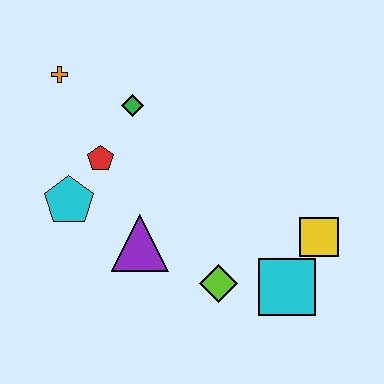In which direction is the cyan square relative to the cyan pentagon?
The cyan square is to the right of the cyan pentagon.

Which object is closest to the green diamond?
The red pentagon is closest to the green diamond.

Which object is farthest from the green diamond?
The cyan square is farthest from the green diamond.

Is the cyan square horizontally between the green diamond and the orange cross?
No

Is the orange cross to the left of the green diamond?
Yes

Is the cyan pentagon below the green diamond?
Yes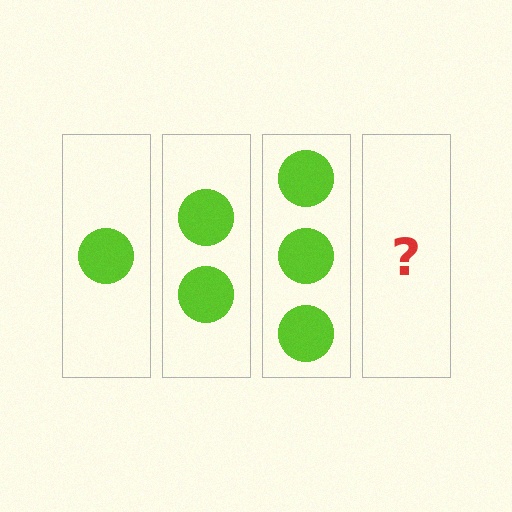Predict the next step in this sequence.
The next step is 4 circles.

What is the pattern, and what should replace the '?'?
The pattern is that each step adds one more circle. The '?' should be 4 circles.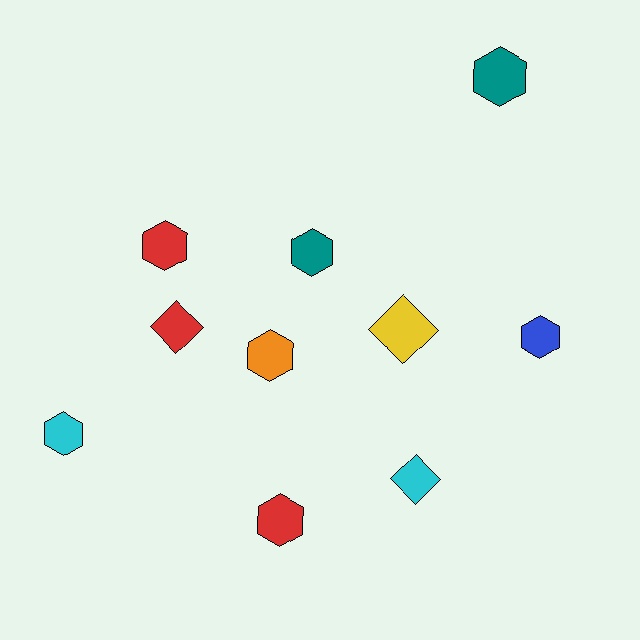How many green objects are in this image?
There are no green objects.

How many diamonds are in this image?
There are 3 diamonds.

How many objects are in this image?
There are 10 objects.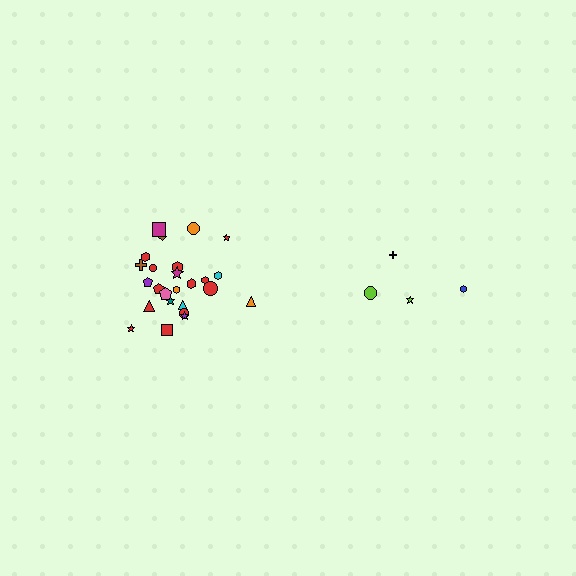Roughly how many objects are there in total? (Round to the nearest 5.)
Roughly 30 objects in total.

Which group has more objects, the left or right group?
The left group.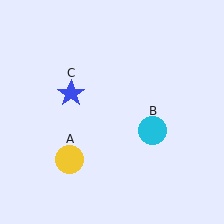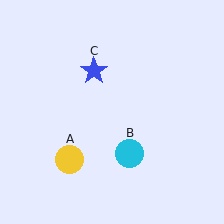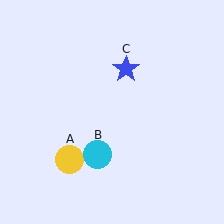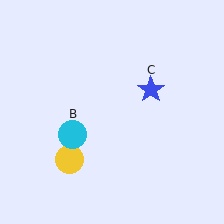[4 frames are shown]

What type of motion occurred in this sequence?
The cyan circle (object B), blue star (object C) rotated clockwise around the center of the scene.